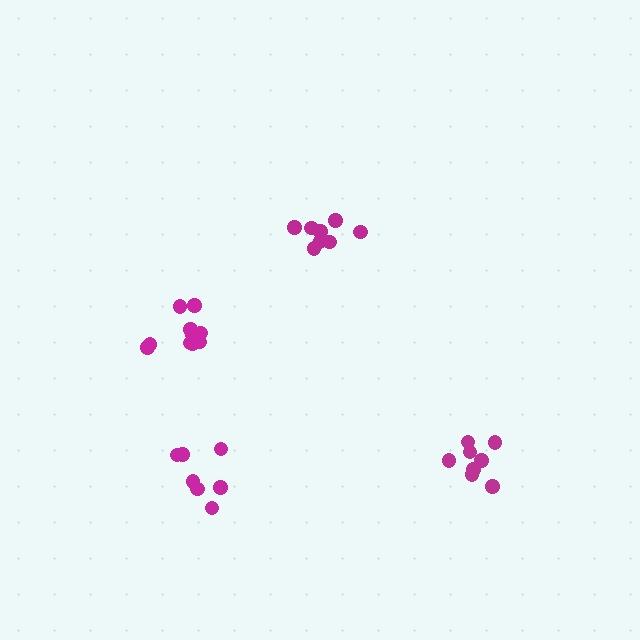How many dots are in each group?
Group 1: 8 dots, Group 2: 7 dots, Group 3: 8 dots, Group 4: 12 dots (35 total).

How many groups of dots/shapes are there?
There are 4 groups.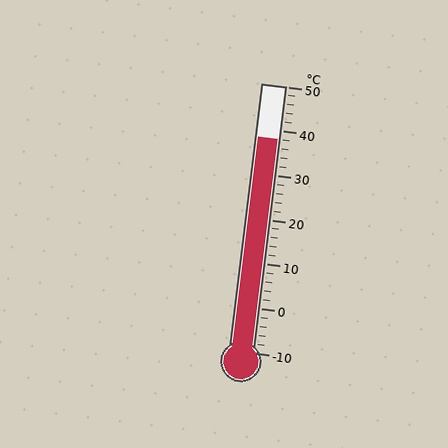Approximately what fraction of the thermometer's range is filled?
The thermometer is filled to approximately 80% of its range.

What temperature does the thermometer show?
The thermometer shows approximately 38°C.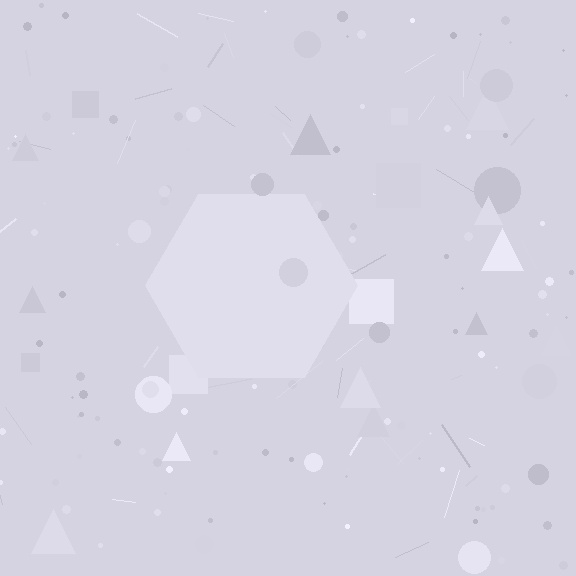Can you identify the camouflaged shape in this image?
The camouflaged shape is a hexagon.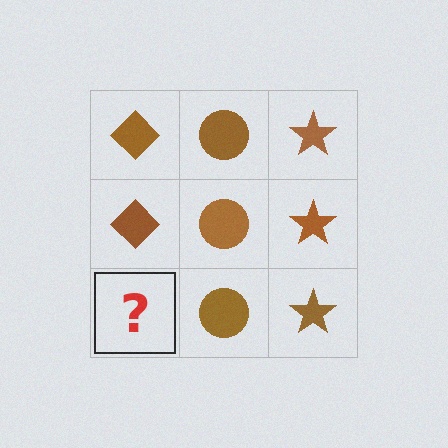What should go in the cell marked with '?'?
The missing cell should contain a brown diamond.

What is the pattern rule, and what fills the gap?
The rule is that each column has a consistent shape. The gap should be filled with a brown diamond.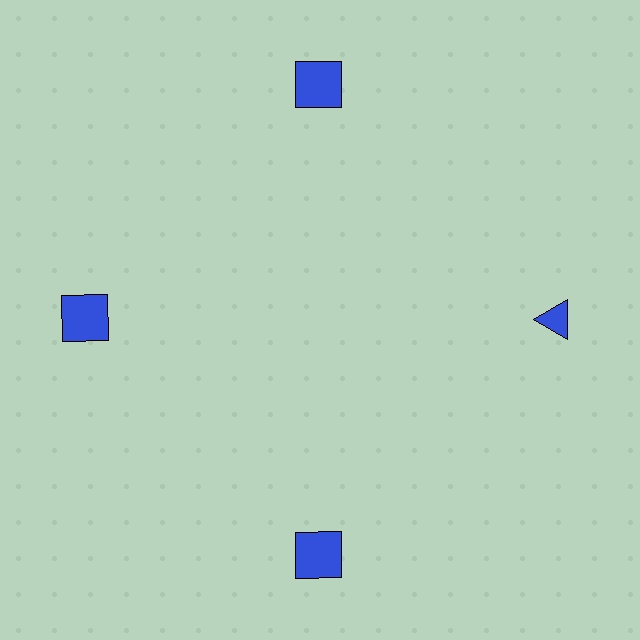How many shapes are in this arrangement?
There are 4 shapes arranged in a ring pattern.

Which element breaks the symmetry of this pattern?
The blue triangle at roughly the 3 o'clock position breaks the symmetry. All other shapes are blue squares.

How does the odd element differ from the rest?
It has a different shape: triangle instead of square.